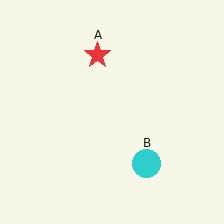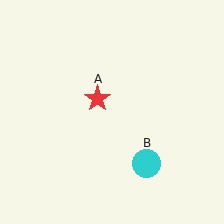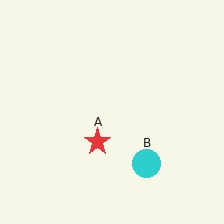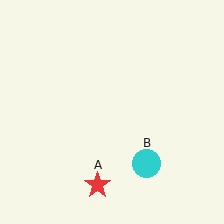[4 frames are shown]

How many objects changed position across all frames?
1 object changed position: red star (object A).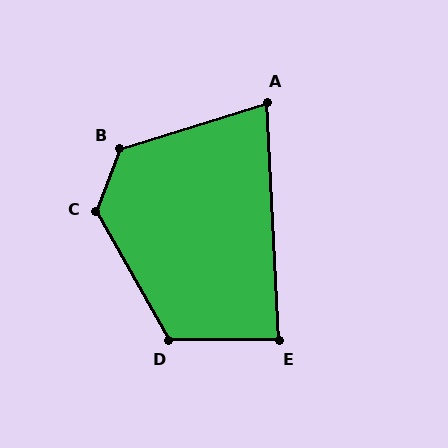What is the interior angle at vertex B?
Approximately 128 degrees (obtuse).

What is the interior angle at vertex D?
Approximately 119 degrees (obtuse).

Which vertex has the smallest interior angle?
A, at approximately 76 degrees.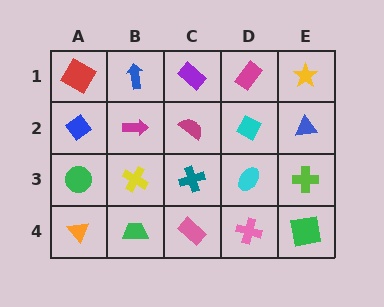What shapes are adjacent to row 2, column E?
A yellow star (row 1, column E), a lime cross (row 3, column E), a cyan diamond (row 2, column D).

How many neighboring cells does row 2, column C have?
4.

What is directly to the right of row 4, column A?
A green trapezoid.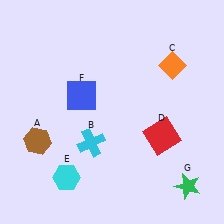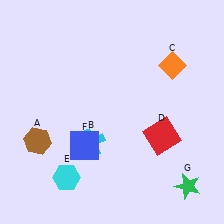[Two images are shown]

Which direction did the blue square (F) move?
The blue square (F) moved down.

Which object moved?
The blue square (F) moved down.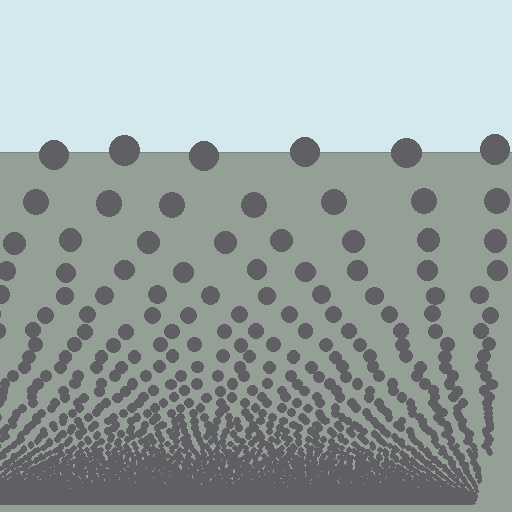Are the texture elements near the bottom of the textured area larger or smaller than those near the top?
Smaller. The gradient is inverted — elements near the bottom are smaller and denser.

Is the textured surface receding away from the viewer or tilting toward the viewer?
The surface appears to tilt toward the viewer. Texture elements get larger and sparser toward the top.